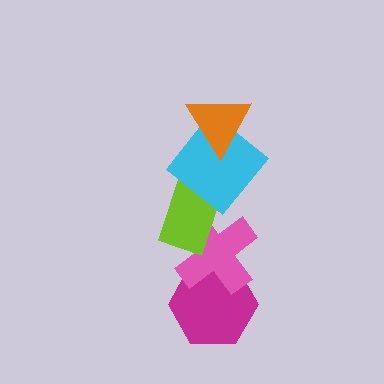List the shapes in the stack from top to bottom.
From top to bottom: the orange triangle, the cyan diamond, the lime rectangle, the pink cross, the magenta hexagon.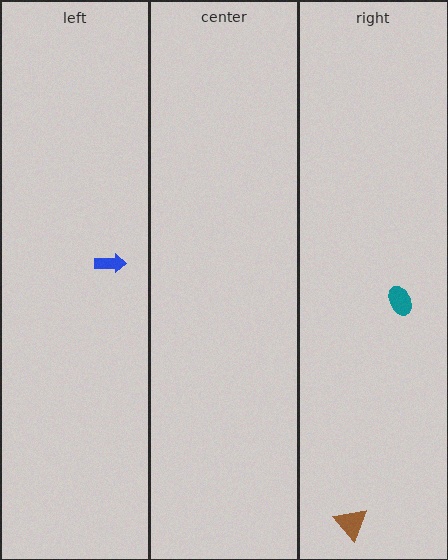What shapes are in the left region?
The blue arrow.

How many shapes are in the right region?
2.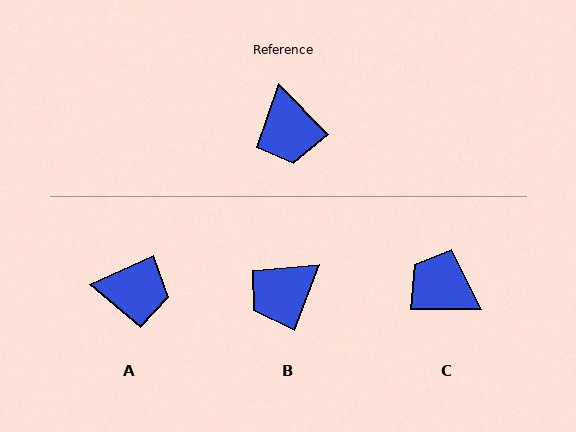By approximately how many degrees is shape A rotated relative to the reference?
Approximately 69 degrees counter-clockwise.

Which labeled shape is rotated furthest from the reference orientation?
C, about 135 degrees away.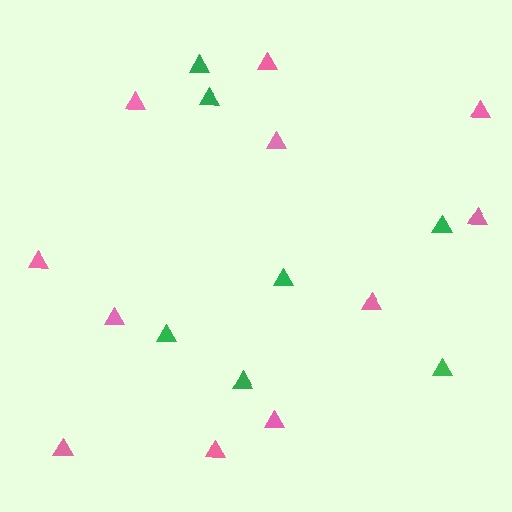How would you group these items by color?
There are 2 groups: one group of green triangles (7) and one group of pink triangles (11).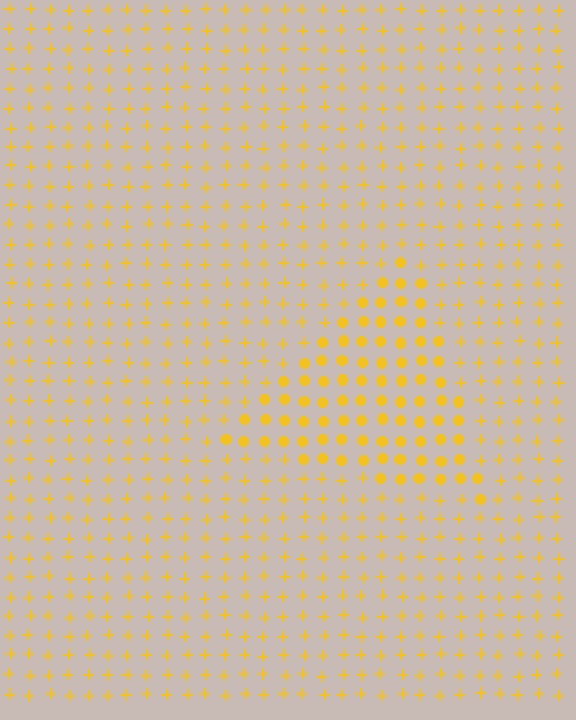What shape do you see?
I see a triangle.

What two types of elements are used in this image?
The image uses circles inside the triangle region and plus signs outside it.